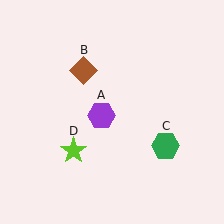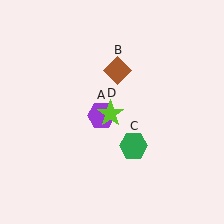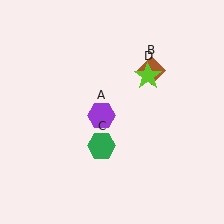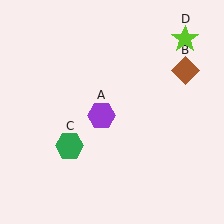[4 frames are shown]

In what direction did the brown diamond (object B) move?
The brown diamond (object B) moved right.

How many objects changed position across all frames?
3 objects changed position: brown diamond (object B), green hexagon (object C), lime star (object D).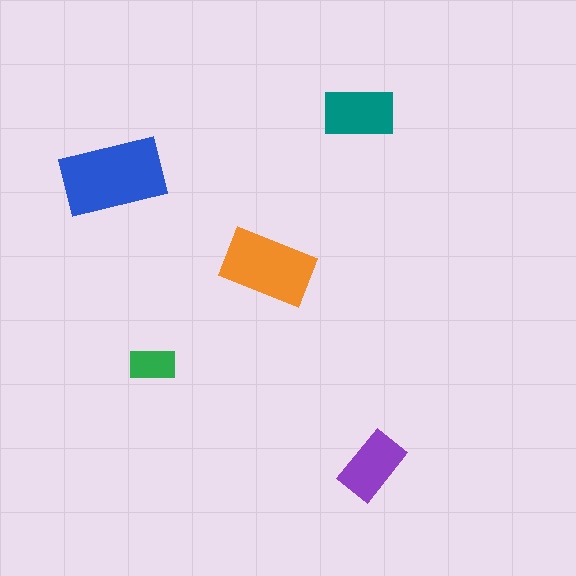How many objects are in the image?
There are 5 objects in the image.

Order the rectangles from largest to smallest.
the blue one, the orange one, the teal one, the purple one, the green one.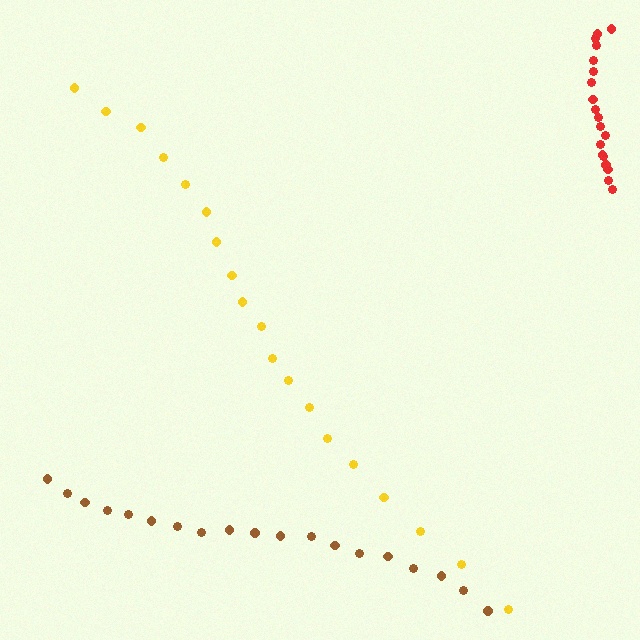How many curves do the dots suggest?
There are 3 distinct paths.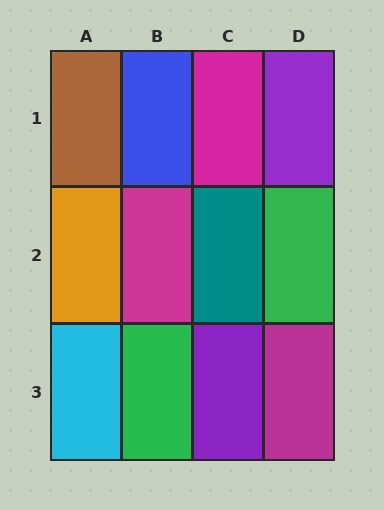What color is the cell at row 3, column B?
Green.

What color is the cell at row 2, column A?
Orange.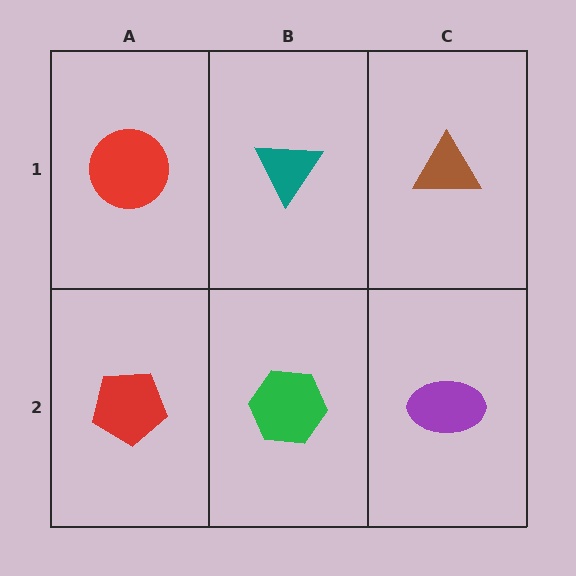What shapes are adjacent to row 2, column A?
A red circle (row 1, column A), a green hexagon (row 2, column B).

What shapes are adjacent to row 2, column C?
A brown triangle (row 1, column C), a green hexagon (row 2, column B).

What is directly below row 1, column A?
A red pentagon.